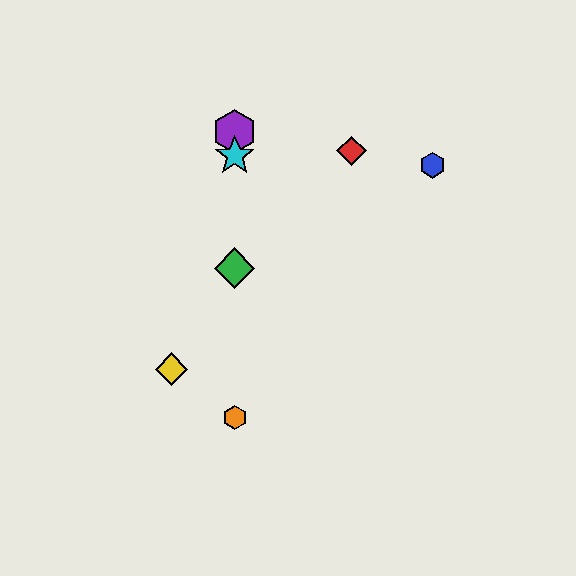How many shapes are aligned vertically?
4 shapes (the green diamond, the purple hexagon, the orange hexagon, the cyan star) are aligned vertically.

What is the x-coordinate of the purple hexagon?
The purple hexagon is at x≈235.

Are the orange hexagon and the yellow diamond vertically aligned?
No, the orange hexagon is at x≈235 and the yellow diamond is at x≈171.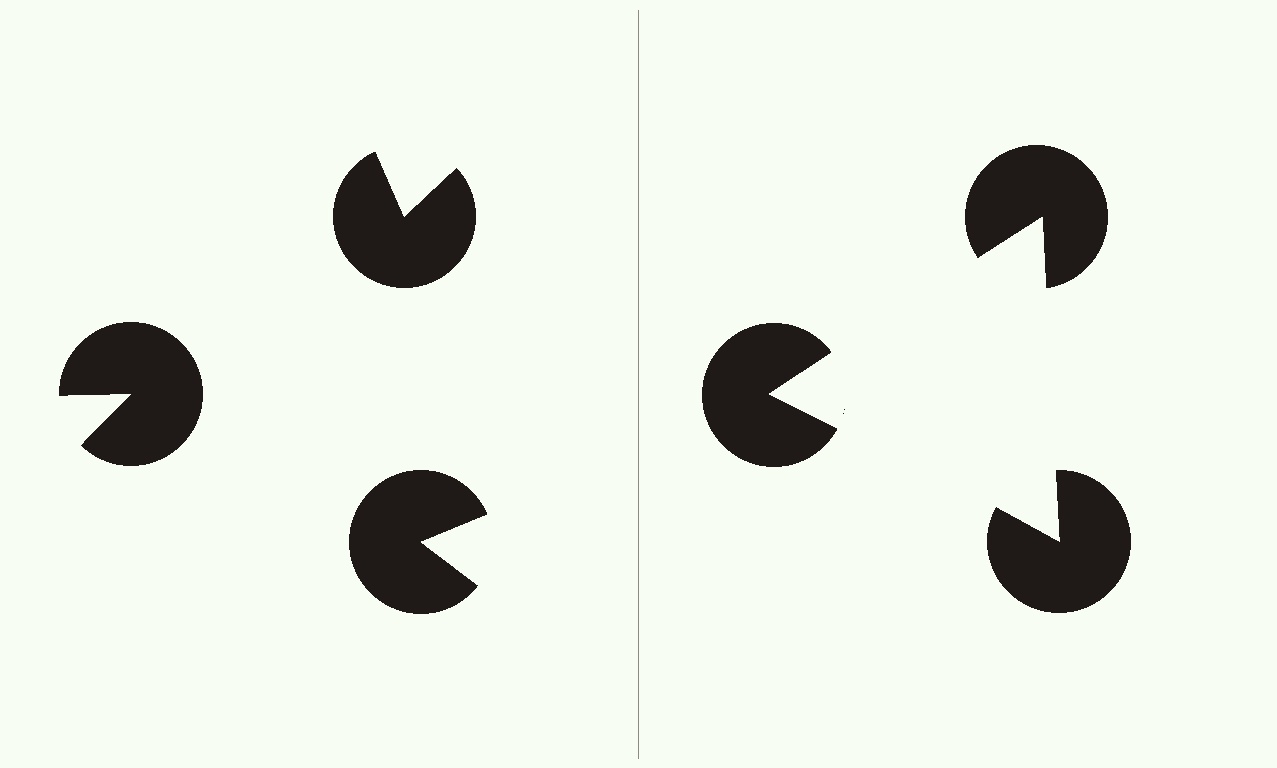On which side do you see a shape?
An illusory triangle appears on the right side. On the left side the wedge cuts are rotated, so no coherent shape forms.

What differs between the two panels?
The pac-man discs are positioned identically on both sides; only the wedge orientations differ. On the right they align to a triangle; on the left they are misaligned.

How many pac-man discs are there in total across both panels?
6 — 3 on each side.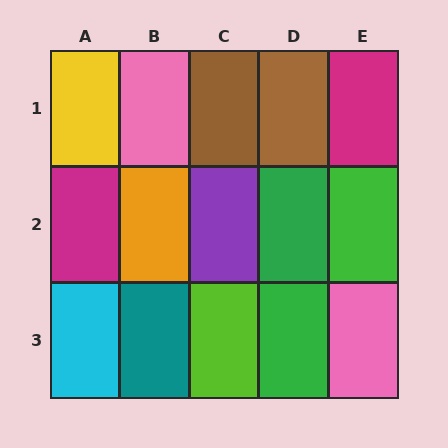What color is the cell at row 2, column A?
Magenta.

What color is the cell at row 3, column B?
Teal.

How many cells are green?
3 cells are green.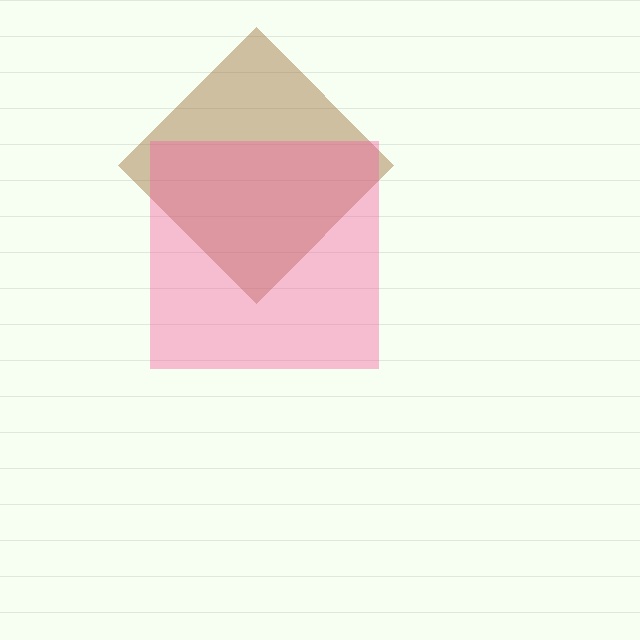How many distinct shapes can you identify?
There are 2 distinct shapes: a brown diamond, a pink square.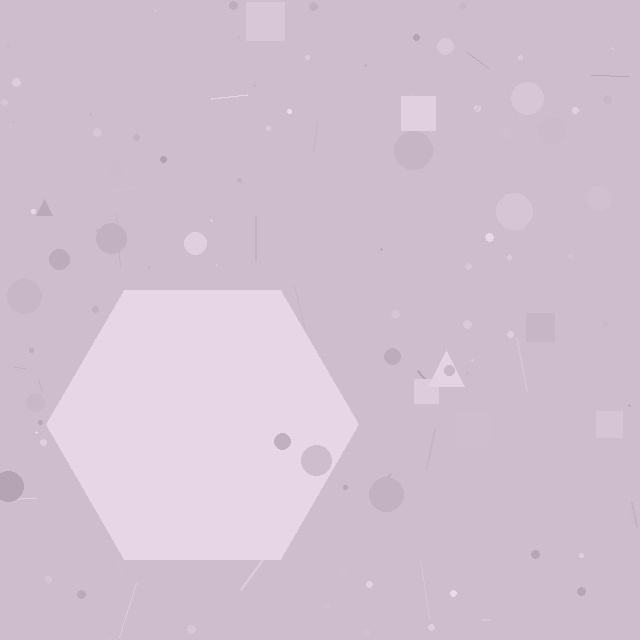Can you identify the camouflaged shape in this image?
The camouflaged shape is a hexagon.